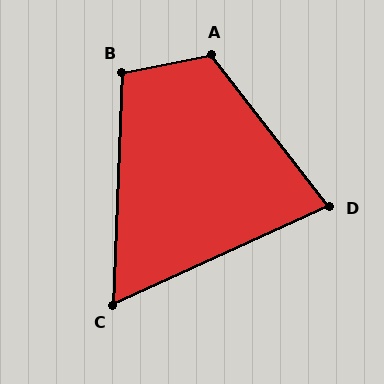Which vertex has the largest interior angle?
A, at approximately 117 degrees.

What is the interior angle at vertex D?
Approximately 76 degrees (acute).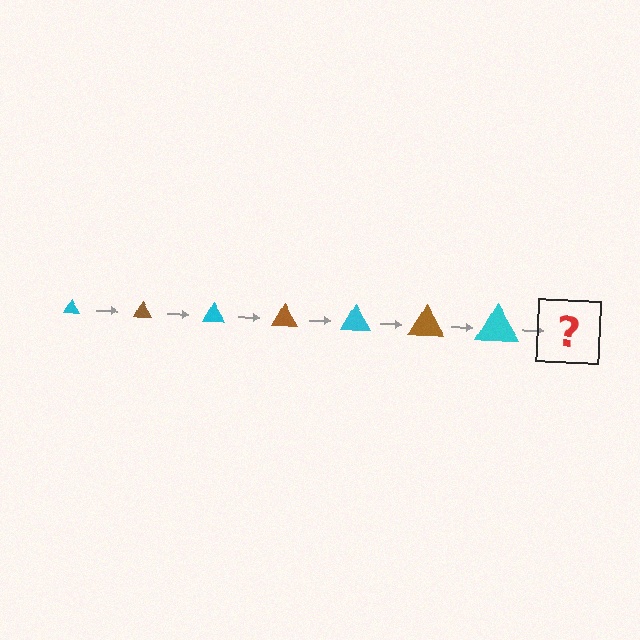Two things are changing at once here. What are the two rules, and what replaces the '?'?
The two rules are that the triangle grows larger each step and the color cycles through cyan and brown. The '?' should be a brown triangle, larger than the previous one.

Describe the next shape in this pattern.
It should be a brown triangle, larger than the previous one.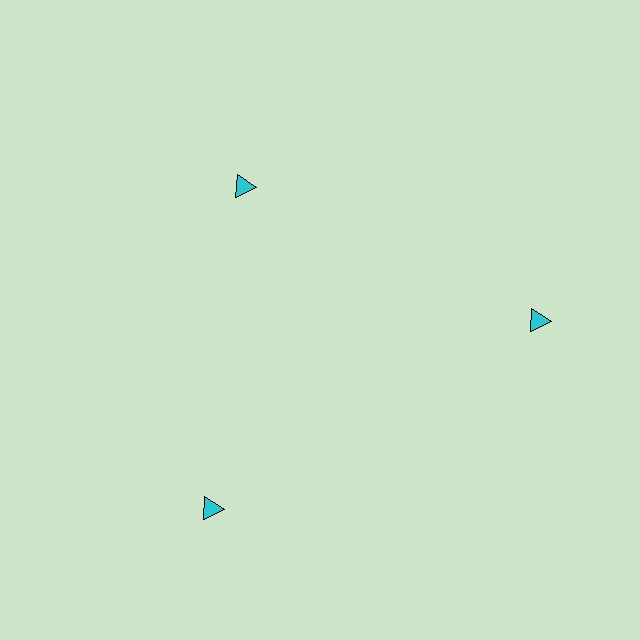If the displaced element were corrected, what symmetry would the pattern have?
It would have 3-fold rotational symmetry — the pattern would map onto itself every 120 degrees.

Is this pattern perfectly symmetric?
No. The 3 cyan triangles are arranged in a ring, but one element near the 11 o'clock position is pulled inward toward the center, breaking the 3-fold rotational symmetry.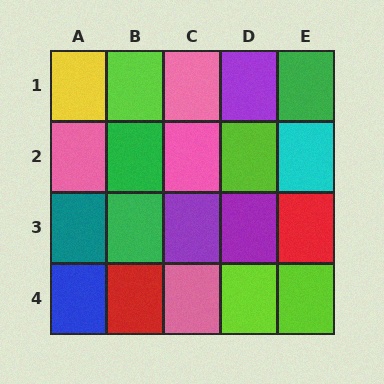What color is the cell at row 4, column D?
Lime.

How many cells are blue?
1 cell is blue.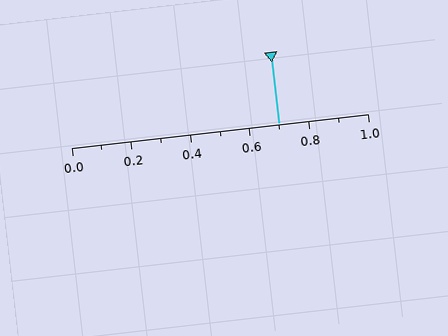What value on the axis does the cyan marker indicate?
The marker indicates approximately 0.7.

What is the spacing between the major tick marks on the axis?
The major ticks are spaced 0.2 apart.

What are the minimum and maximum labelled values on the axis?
The axis runs from 0.0 to 1.0.